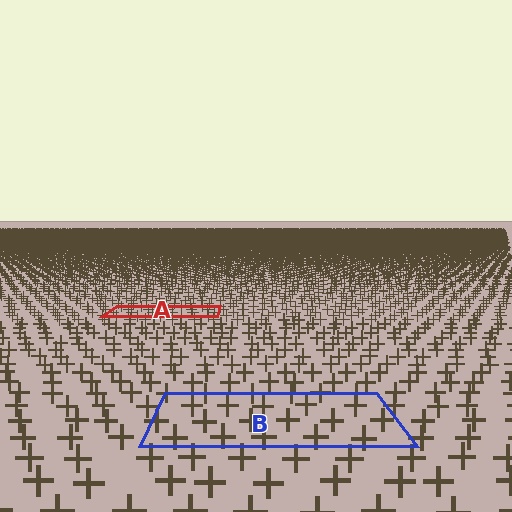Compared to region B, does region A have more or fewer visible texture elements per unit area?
Region A has more texture elements per unit area — they are packed more densely because it is farther away.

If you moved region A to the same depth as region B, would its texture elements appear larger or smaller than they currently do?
They would appear larger. At a closer depth, the same texture elements are projected at a bigger on-screen size.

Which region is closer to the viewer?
Region B is closer. The texture elements there are larger and more spread out.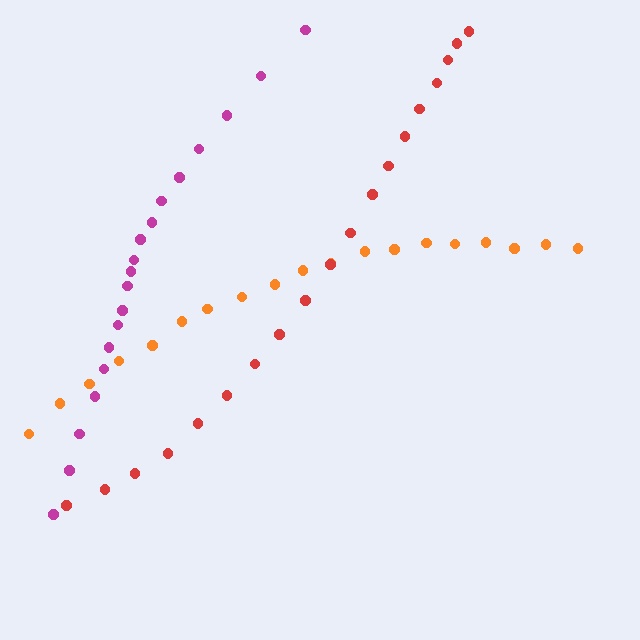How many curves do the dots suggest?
There are 3 distinct paths.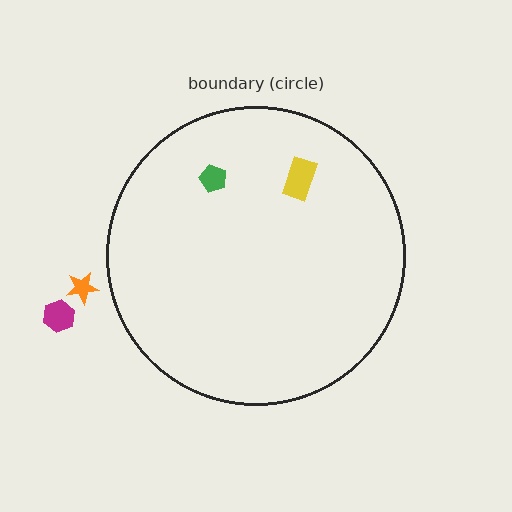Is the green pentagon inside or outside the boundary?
Inside.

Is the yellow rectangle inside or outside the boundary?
Inside.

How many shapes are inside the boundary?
2 inside, 2 outside.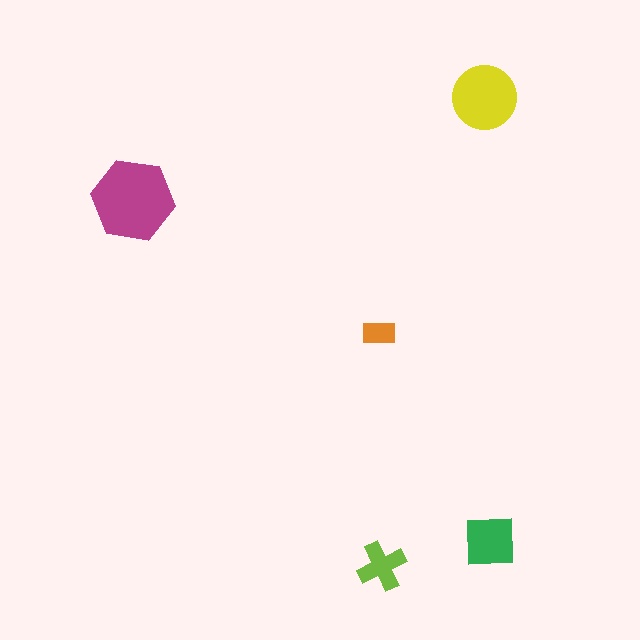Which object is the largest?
The magenta hexagon.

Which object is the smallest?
The orange rectangle.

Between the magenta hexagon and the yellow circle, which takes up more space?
The magenta hexagon.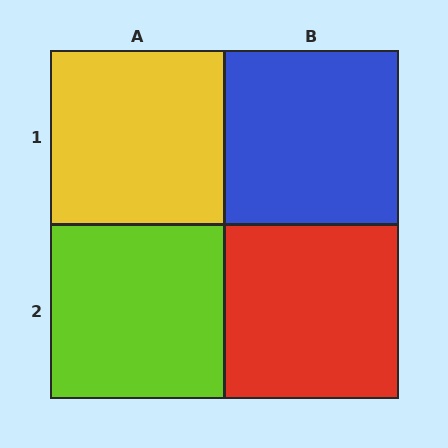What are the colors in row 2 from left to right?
Lime, red.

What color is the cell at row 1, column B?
Blue.